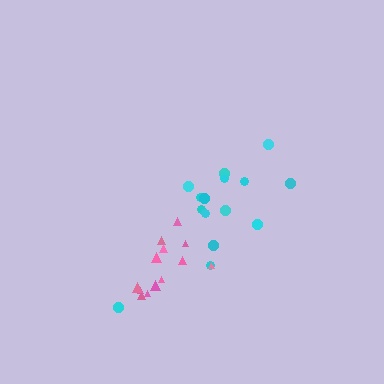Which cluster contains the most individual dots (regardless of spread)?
Cyan (15).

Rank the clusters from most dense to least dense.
pink, cyan.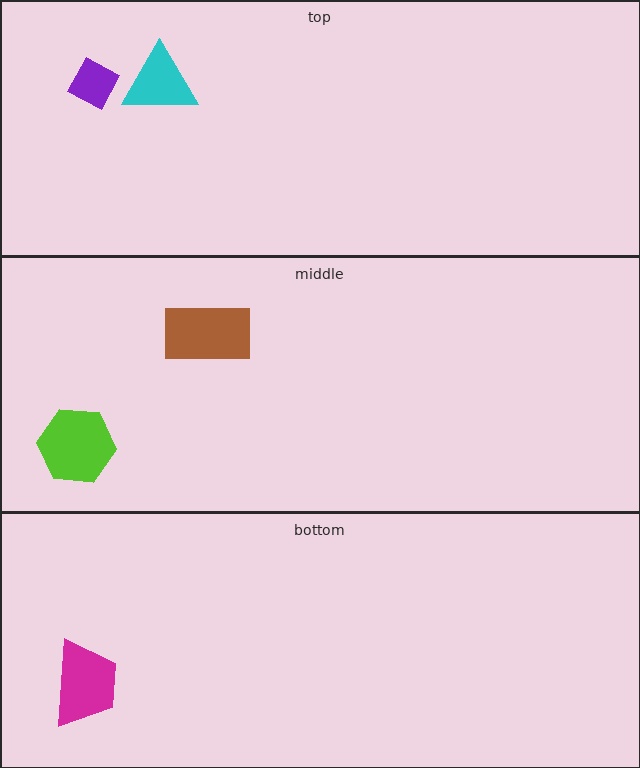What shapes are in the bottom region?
The magenta trapezoid.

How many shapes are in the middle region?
2.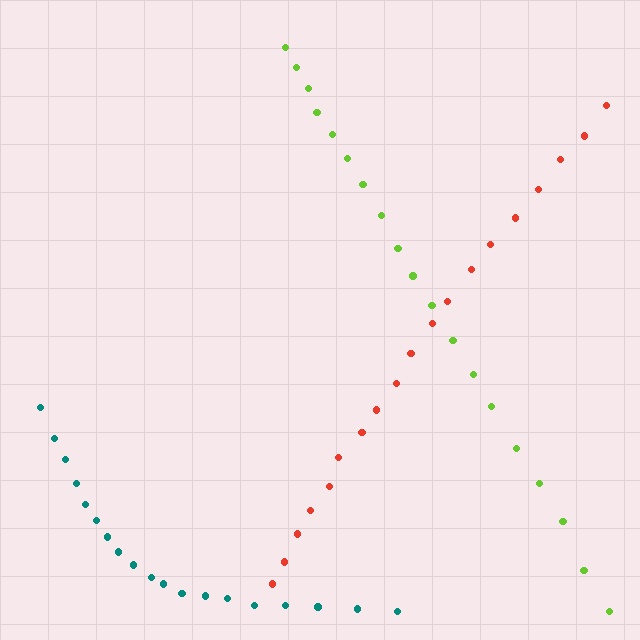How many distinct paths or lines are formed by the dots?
There are 3 distinct paths.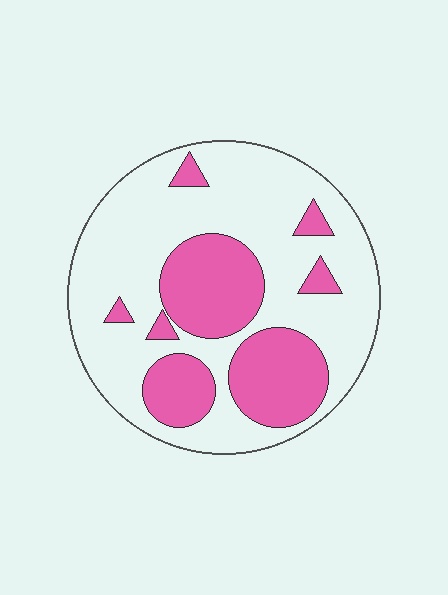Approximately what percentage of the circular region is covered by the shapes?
Approximately 30%.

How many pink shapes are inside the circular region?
8.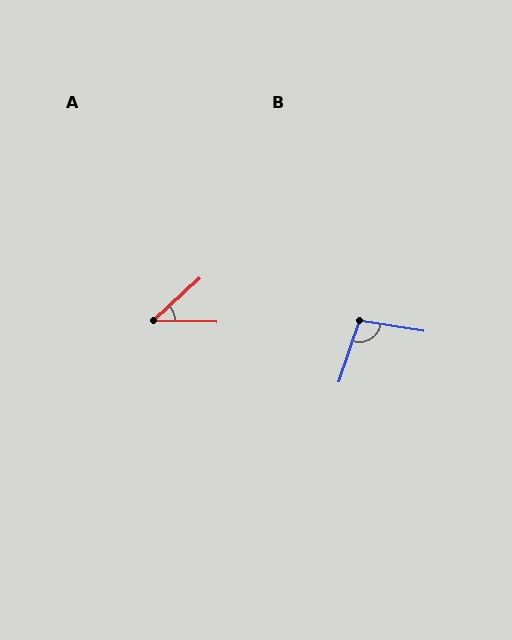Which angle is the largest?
B, at approximately 99 degrees.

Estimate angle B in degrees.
Approximately 99 degrees.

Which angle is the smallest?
A, at approximately 43 degrees.